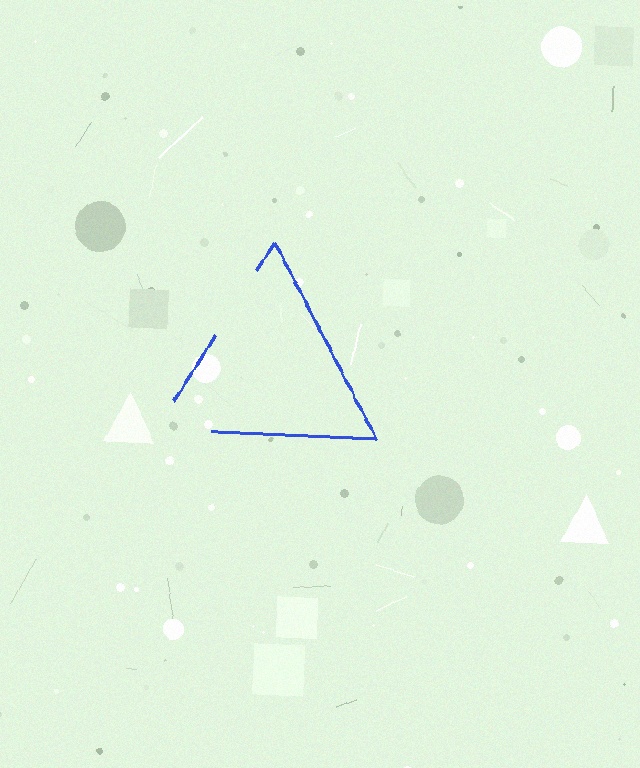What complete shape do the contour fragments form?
The contour fragments form a triangle.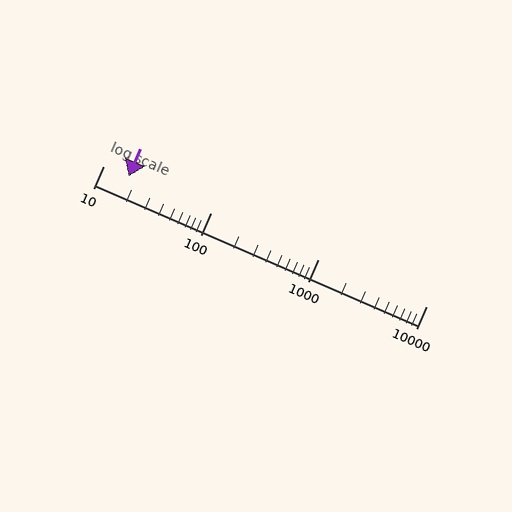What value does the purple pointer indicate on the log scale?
The pointer indicates approximately 17.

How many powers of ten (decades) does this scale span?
The scale spans 3 decades, from 10 to 10000.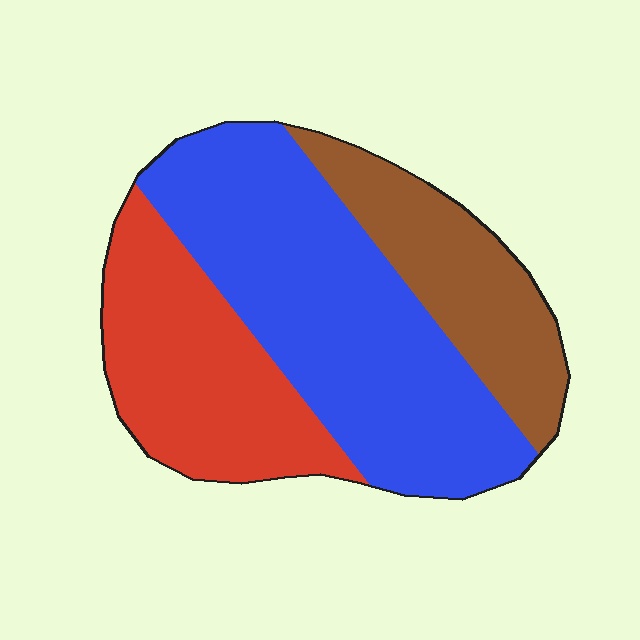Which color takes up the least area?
Brown, at roughly 20%.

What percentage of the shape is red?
Red covers 29% of the shape.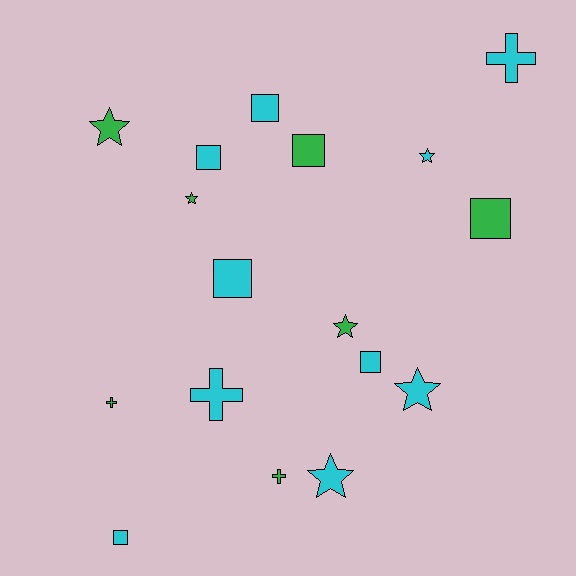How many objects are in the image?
There are 17 objects.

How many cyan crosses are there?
There are 2 cyan crosses.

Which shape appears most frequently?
Square, with 7 objects.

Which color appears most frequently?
Cyan, with 10 objects.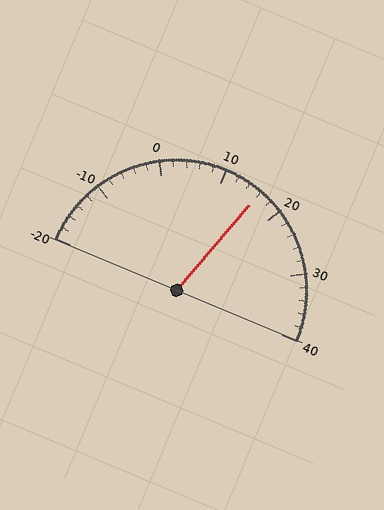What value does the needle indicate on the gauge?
The needle indicates approximately 16.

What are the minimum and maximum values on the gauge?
The gauge ranges from -20 to 40.